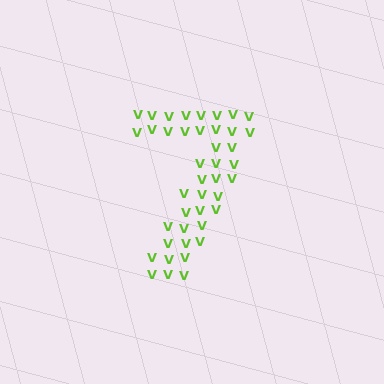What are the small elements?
The small elements are letter V's.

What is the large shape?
The large shape is the digit 7.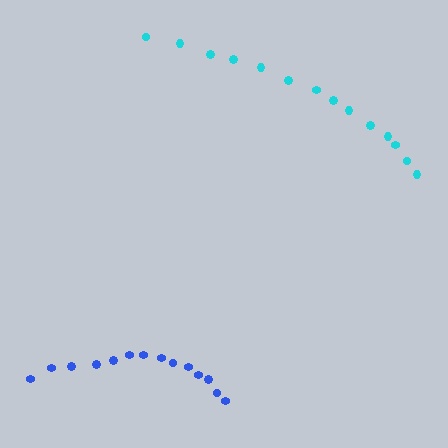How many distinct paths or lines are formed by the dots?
There are 2 distinct paths.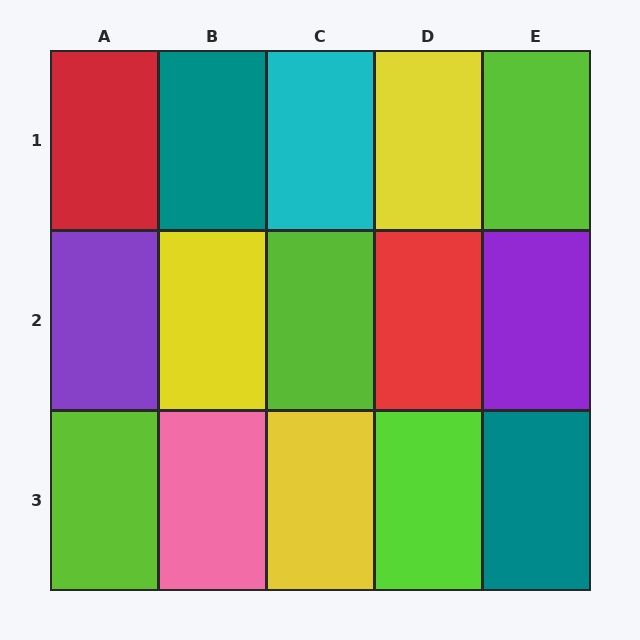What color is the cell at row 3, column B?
Pink.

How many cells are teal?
2 cells are teal.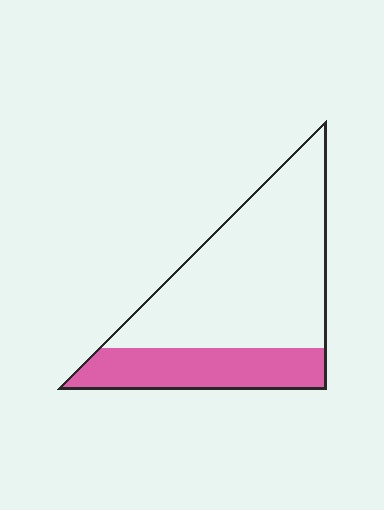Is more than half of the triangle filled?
No.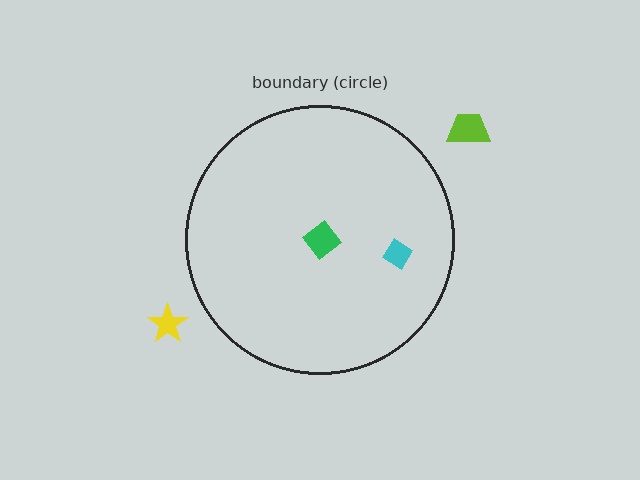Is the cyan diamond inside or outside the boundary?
Inside.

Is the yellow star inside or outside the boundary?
Outside.